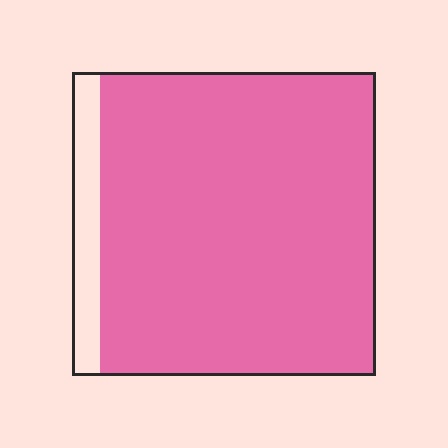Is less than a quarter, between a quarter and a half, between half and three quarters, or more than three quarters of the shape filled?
More than three quarters.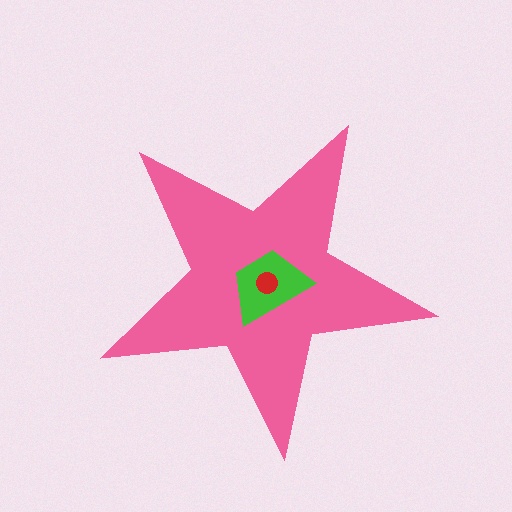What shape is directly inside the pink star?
The green trapezoid.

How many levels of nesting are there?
3.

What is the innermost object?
The red circle.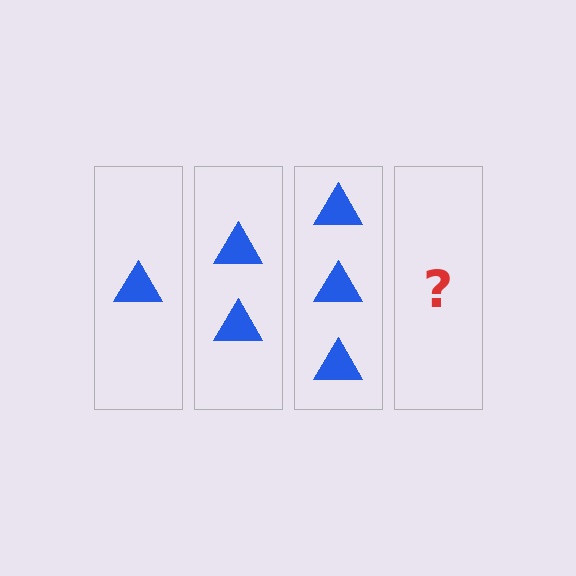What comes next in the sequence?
The next element should be 4 triangles.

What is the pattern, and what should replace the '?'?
The pattern is that each step adds one more triangle. The '?' should be 4 triangles.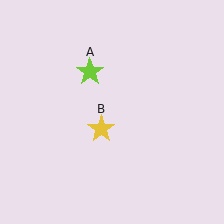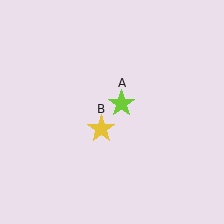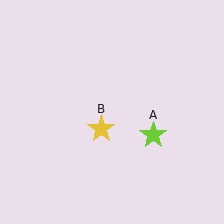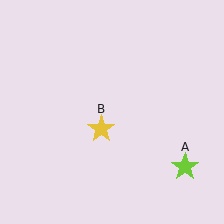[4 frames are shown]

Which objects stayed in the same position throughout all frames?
Yellow star (object B) remained stationary.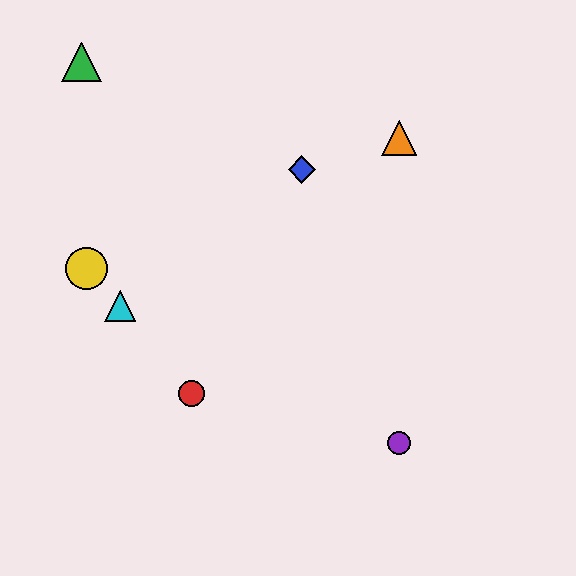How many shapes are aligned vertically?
2 shapes (the purple circle, the orange triangle) are aligned vertically.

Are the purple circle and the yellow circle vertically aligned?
No, the purple circle is at x≈399 and the yellow circle is at x≈87.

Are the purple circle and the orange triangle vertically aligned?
Yes, both are at x≈399.